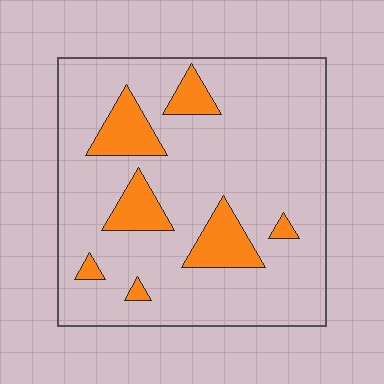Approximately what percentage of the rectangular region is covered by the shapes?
Approximately 15%.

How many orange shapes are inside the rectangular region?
7.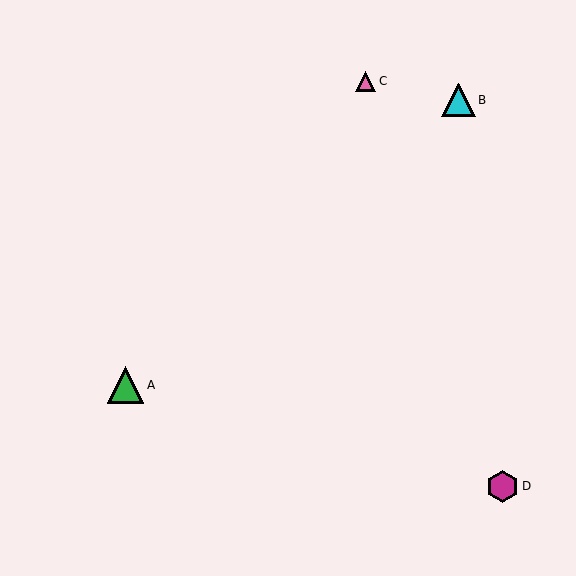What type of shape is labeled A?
Shape A is a green triangle.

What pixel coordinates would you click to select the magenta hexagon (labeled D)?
Click at (503, 486) to select the magenta hexagon D.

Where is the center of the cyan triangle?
The center of the cyan triangle is at (458, 100).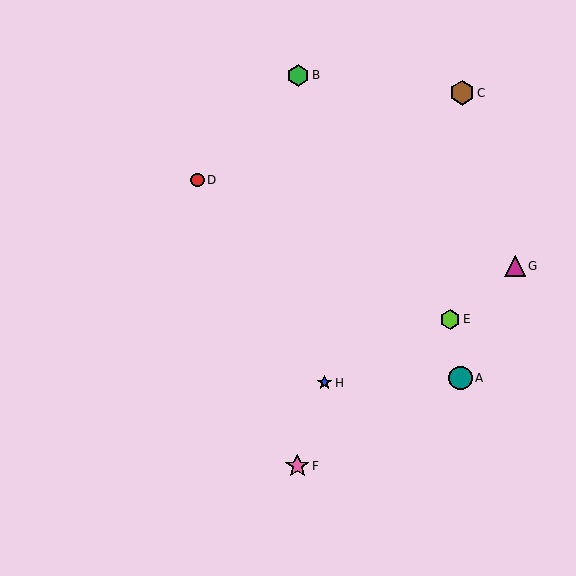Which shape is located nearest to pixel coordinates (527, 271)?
The magenta triangle (labeled G) at (515, 266) is nearest to that location.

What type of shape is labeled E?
Shape E is a lime hexagon.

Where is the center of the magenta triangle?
The center of the magenta triangle is at (515, 266).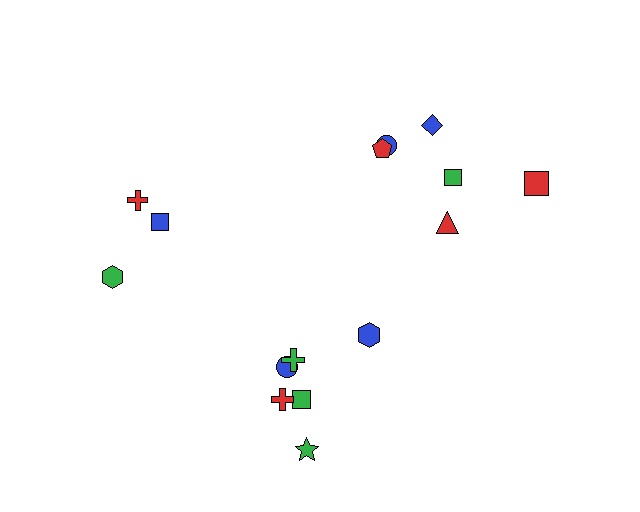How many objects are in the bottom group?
There are 6 objects.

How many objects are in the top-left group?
There are 3 objects.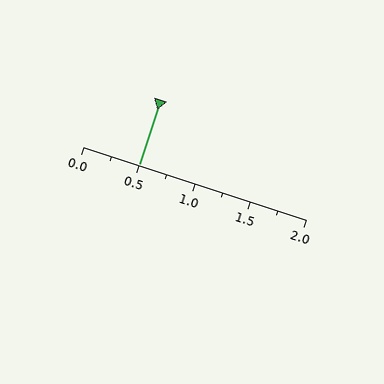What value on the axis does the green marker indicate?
The marker indicates approximately 0.5.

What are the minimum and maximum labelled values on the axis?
The axis runs from 0.0 to 2.0.